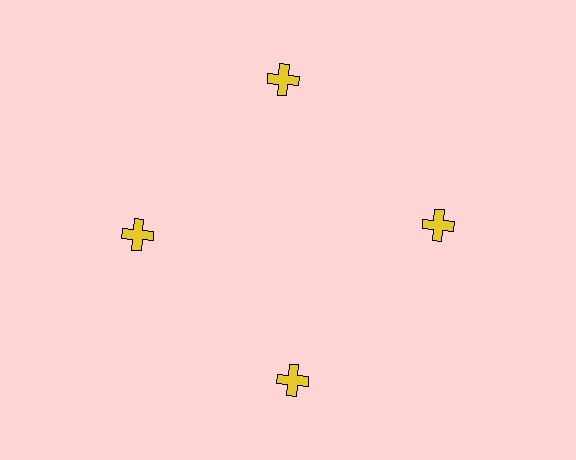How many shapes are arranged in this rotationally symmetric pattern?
There are 4 shapes, arranged in 4 groups of 1.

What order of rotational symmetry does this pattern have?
This pattern has 4-fold rotational symmetry.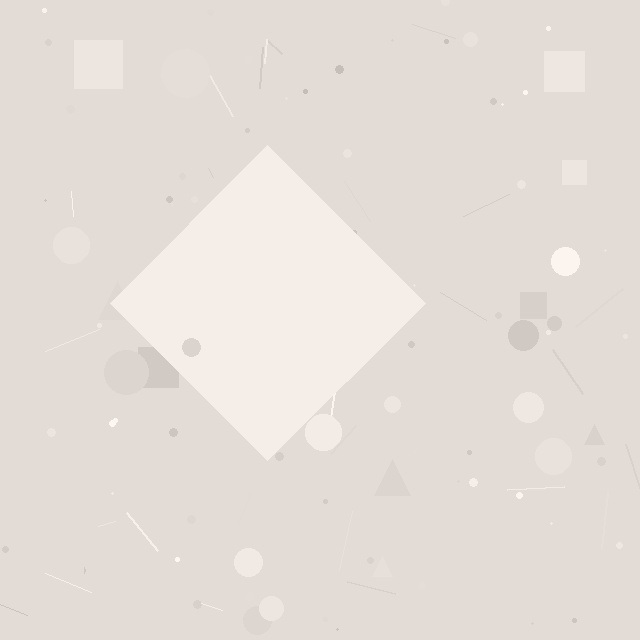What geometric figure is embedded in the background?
A diamond is embedded in the background.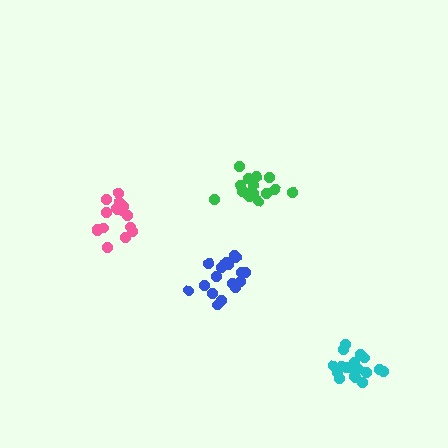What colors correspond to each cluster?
The clusters are colored: pink, blue, green, cyan.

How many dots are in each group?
Group 1: 15 dots, Group 2: 17 dots, Group 3: 15 dots, Group 4: 19 dots (66 total).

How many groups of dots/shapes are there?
There are 4 groups.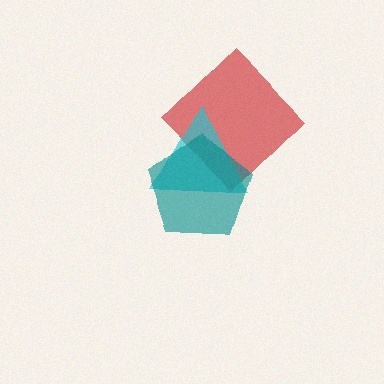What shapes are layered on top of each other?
The layered shapes are: a red diamond, a cyan triangle, a teal pentagon.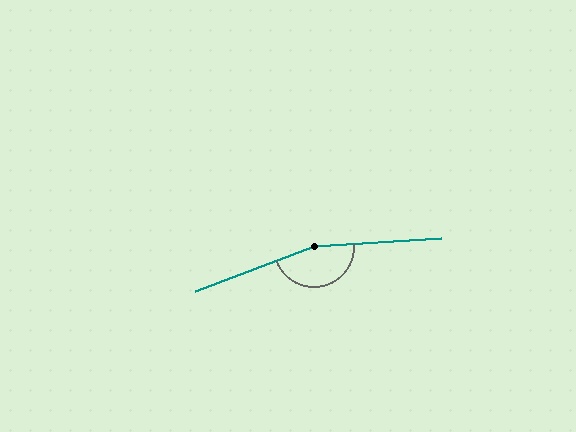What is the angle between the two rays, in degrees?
Approximately 163 degrees.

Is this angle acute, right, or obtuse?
It is obtuse.